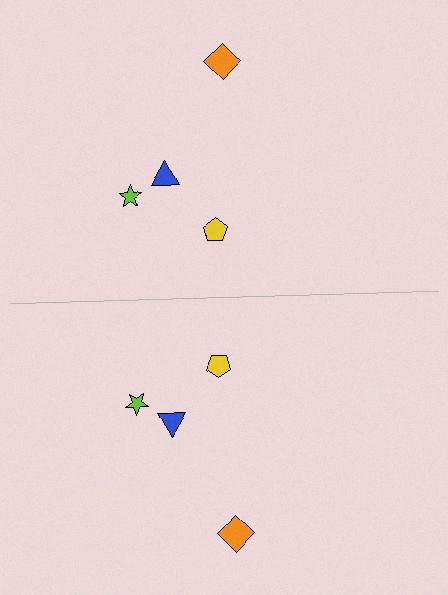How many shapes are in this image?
There are 8 shapes in this image.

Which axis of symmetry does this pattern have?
The pattern has a horizontal axis of symmetry running through the center of the image.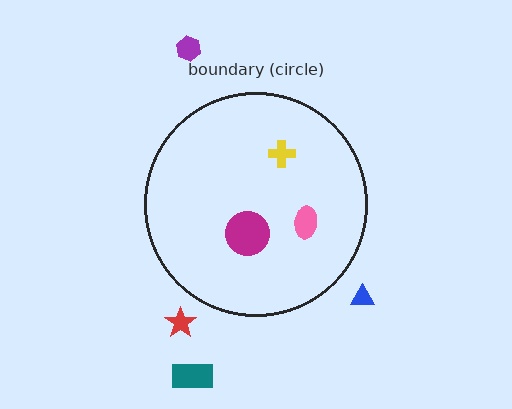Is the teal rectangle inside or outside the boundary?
Outside.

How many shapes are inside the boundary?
3 inside, 4 outside.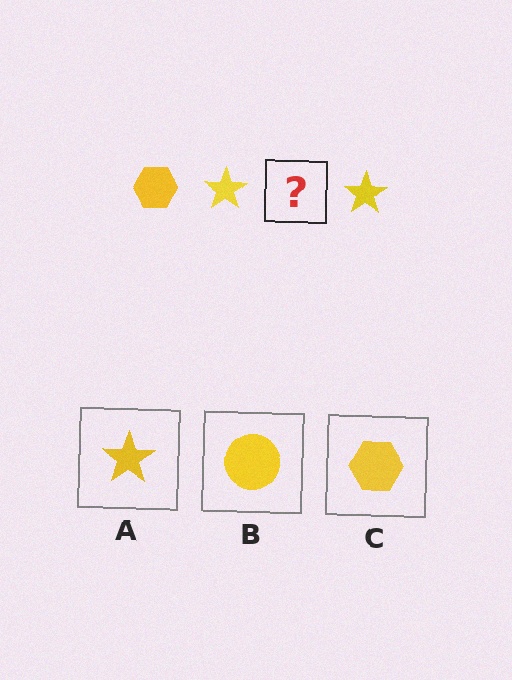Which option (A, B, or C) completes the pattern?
C.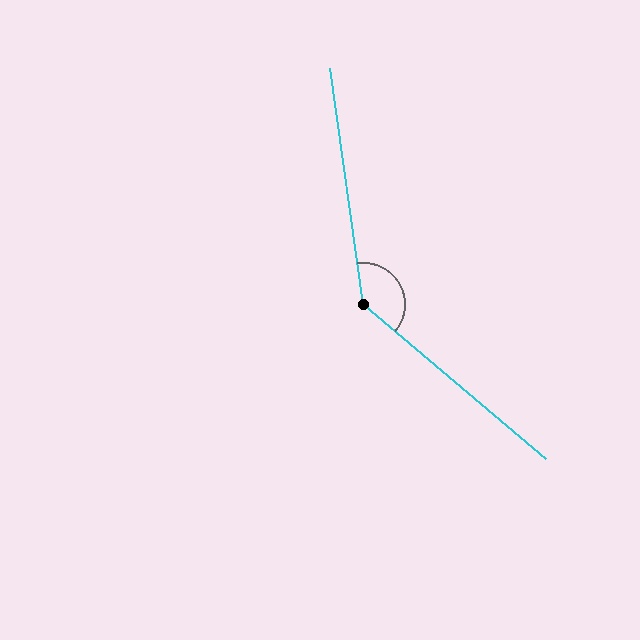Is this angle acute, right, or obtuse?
It is obtuse.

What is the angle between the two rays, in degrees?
Approximately 138 degrees.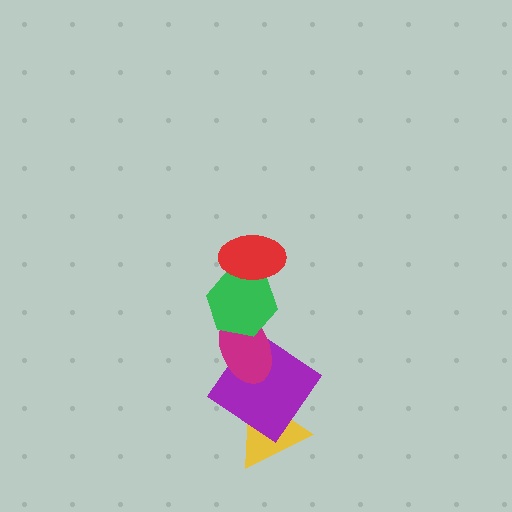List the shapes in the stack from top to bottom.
From top to bottom: the red ellipse, the green hexagon, the magenta ellipse, the purple diamond, the yellow triangle.